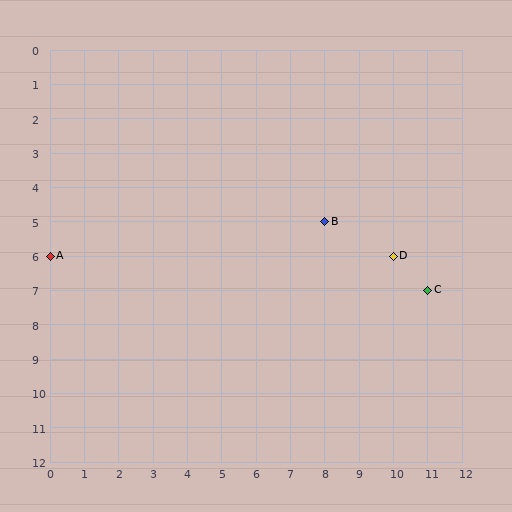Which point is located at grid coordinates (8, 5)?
Point B is at (8, 5).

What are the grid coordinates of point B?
Point B is at grid coordinates (8, 5).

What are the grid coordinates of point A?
Point A is at grid coordinates (0, 6).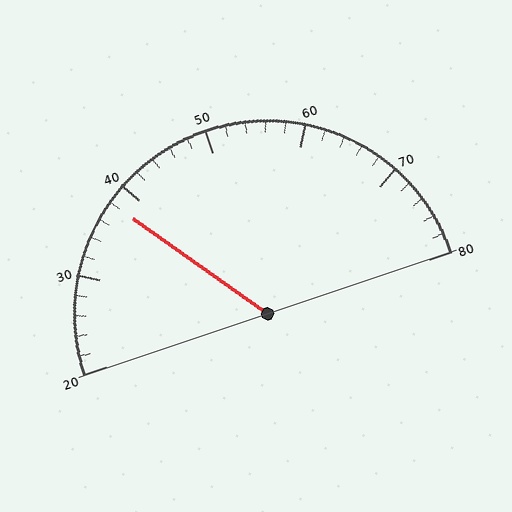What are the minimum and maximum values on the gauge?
The gauge ranges from 20 to 80.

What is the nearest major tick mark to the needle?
The nearest major tick mark is 40.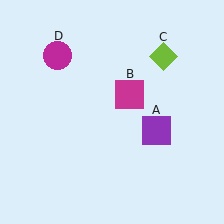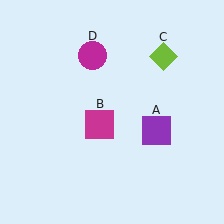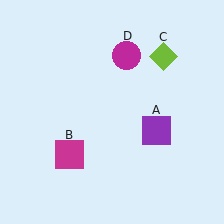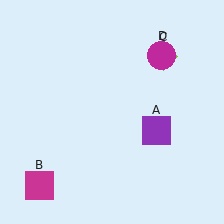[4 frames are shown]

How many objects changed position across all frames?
2 objects changed position: magenta square (object B), magenta circle (object D).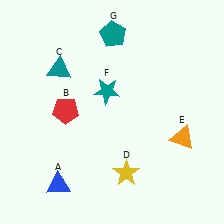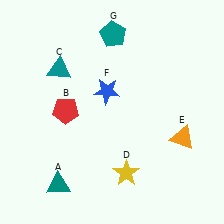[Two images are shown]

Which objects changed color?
A changed from blue to teal. F changed from teal to blue.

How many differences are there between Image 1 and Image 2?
There are 2 differences between the two images.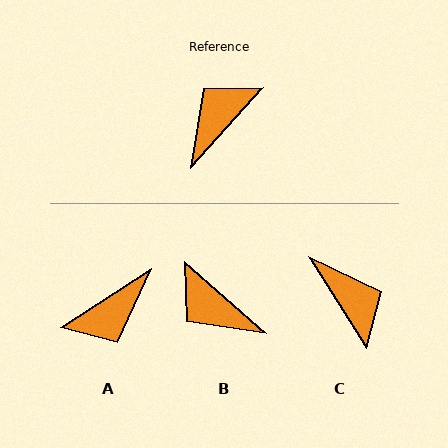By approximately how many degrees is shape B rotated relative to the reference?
Approximately 91 degrees counter-clockwise.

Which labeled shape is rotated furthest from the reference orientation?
A, about 165 degrees away.